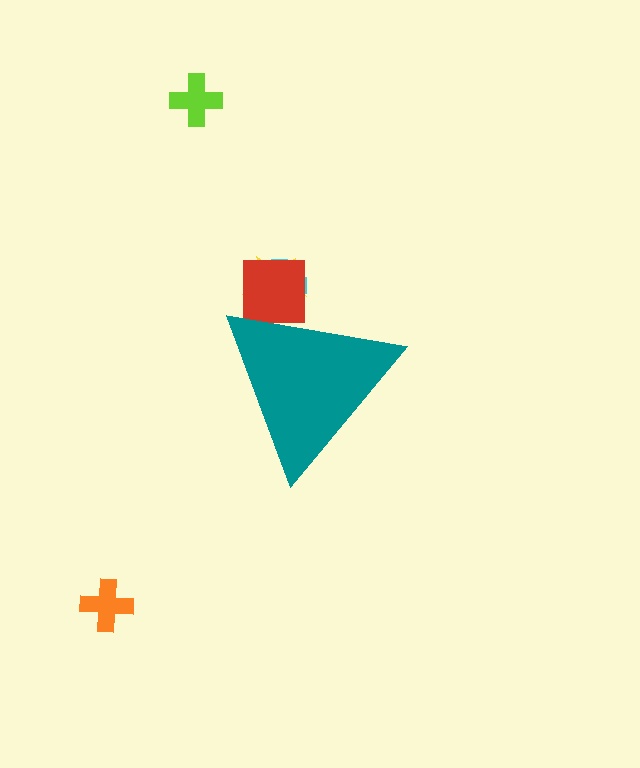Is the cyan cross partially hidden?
Yes, the cyan cross is partially hidden behind the teal triangle.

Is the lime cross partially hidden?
No, the lime cross is fully visible.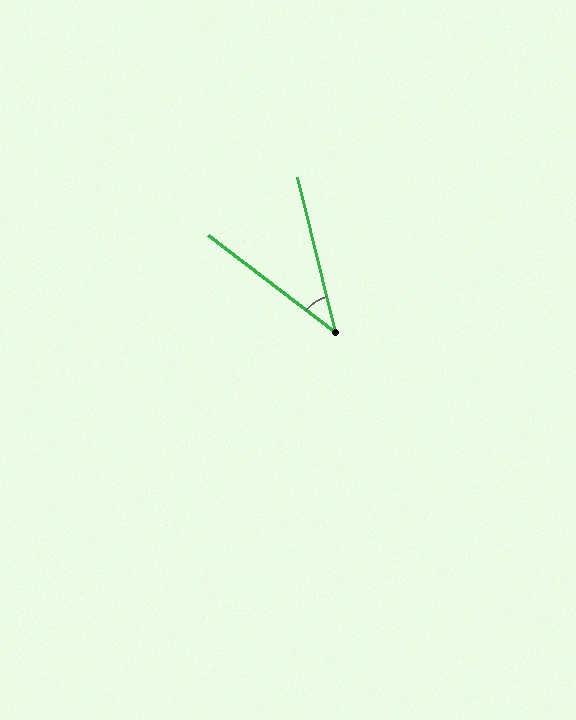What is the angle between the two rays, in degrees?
Approximately 39 degrees.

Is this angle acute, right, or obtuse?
It is acute.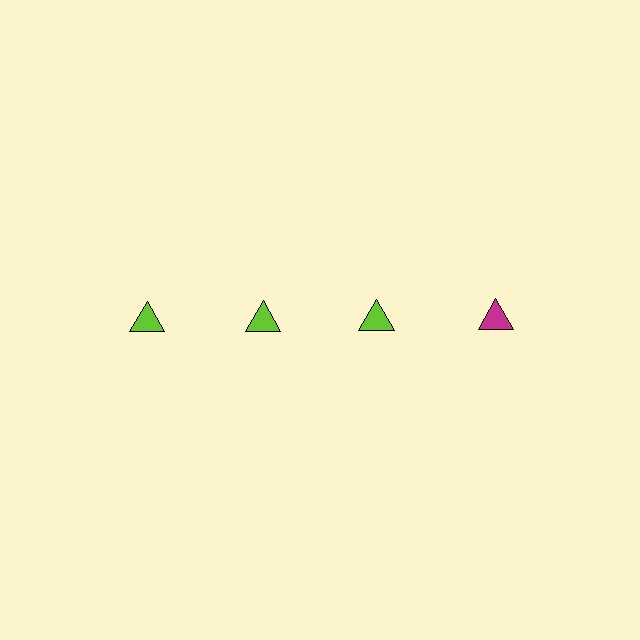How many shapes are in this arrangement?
There are 4 shapes arranged in a grid pattern.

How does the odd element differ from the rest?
It has a different color: magenta instead of lime.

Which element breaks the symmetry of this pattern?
The magenta triangle in the top row, second from right column breaks the symmetry. All other shapes are lime triangles.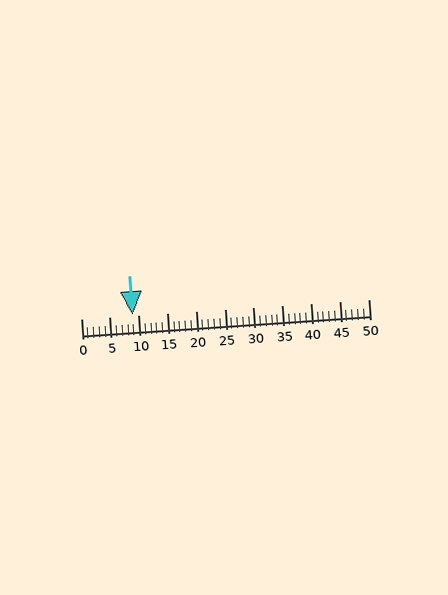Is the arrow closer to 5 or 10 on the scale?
The arrow is closer to 10.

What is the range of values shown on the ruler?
The ruler shows values from 0 to 50.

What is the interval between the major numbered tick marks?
The major tick marks are spaced 5 units apart.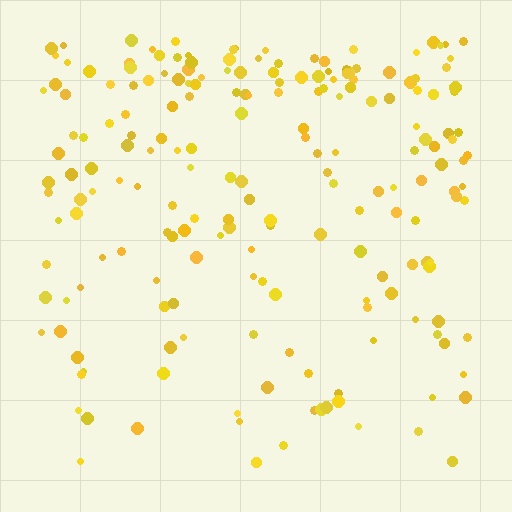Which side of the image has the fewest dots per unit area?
The bottom.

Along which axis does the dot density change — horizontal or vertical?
Vertical.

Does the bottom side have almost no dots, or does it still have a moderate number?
Still a moderate number, just noticeably fewer than the top.